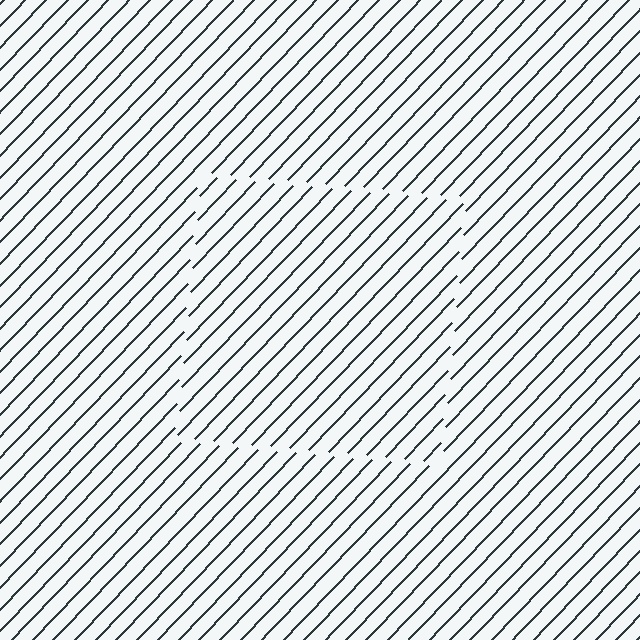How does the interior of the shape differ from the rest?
The interior of the shape contains the same grating, shifted by half a period — the contour is defined by the phase discontinuity where line-ends from the inner and outer gratings abut.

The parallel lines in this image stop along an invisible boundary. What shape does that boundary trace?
An illusory square. The interior of the shape contains the same grating, shifted by half a period — the contour is defined by the phase discontinuity where line-ends from the inner and outer gratings abut.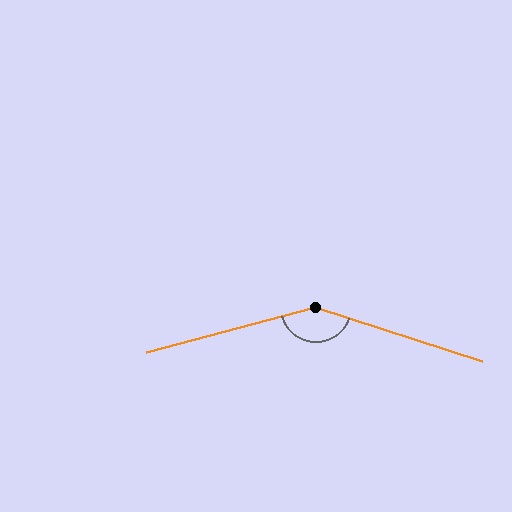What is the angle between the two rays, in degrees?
Approximately 147 degrees.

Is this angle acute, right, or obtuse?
It is obtuse.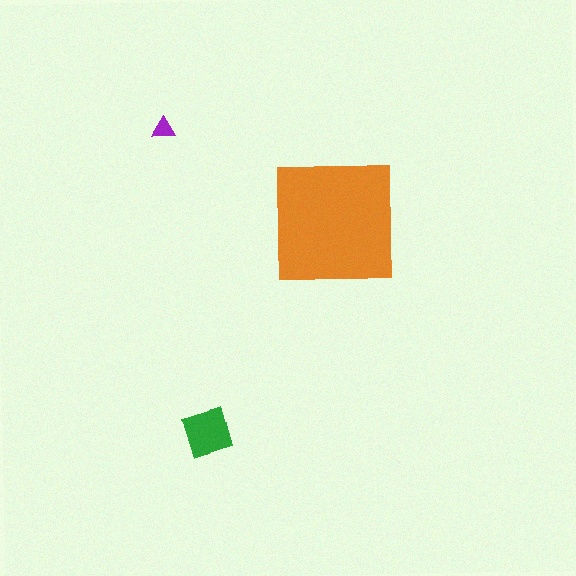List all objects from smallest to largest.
The purple triangle, the green diamond, the orange square.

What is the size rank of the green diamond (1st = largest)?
2nd.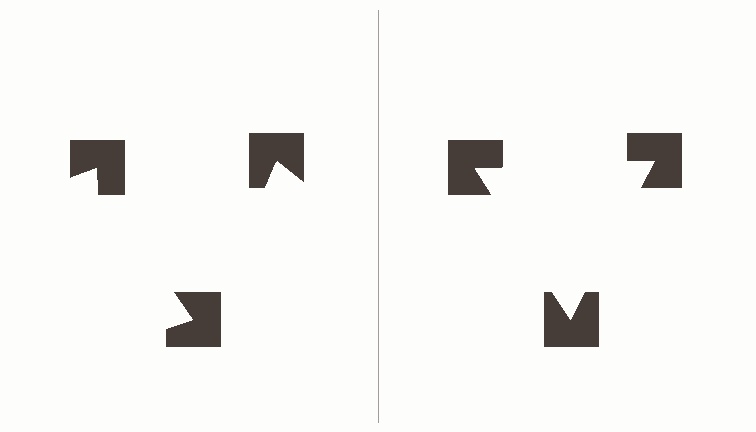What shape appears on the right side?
An illusory triangle.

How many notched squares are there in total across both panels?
6 — 3 on each side.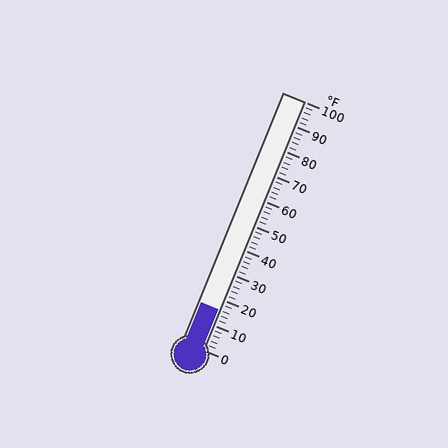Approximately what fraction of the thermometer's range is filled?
The thermometer is filled to approximately 15% of its range.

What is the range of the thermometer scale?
The thermometer scale ranges from 0°F to 100°F.